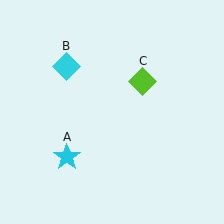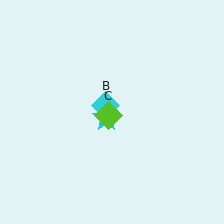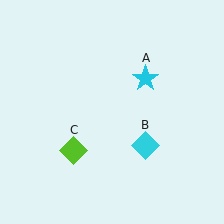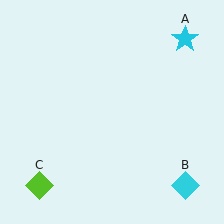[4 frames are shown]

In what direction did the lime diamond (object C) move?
The lime diamond (object C) moved down and to the left.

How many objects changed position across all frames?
3 objects changed position: cyan star (object A), cyan diamond (object B), lime diamond (object C).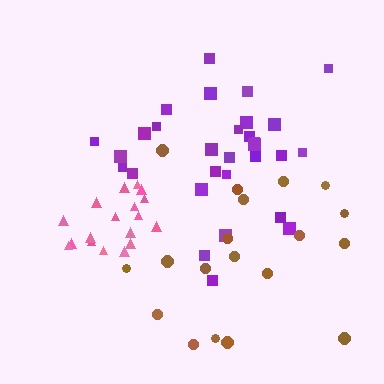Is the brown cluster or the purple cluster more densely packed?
Purple.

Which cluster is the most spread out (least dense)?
Brown.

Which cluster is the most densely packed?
Pink.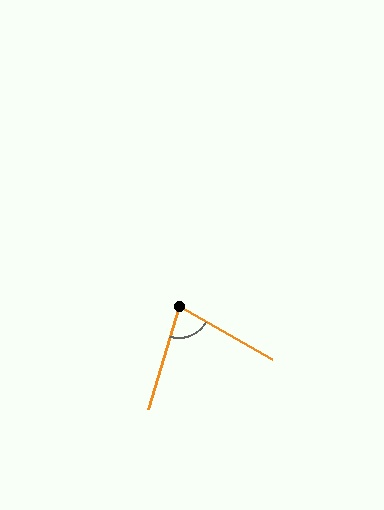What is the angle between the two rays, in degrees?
Approximately 77 degrees.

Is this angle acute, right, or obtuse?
It is acute.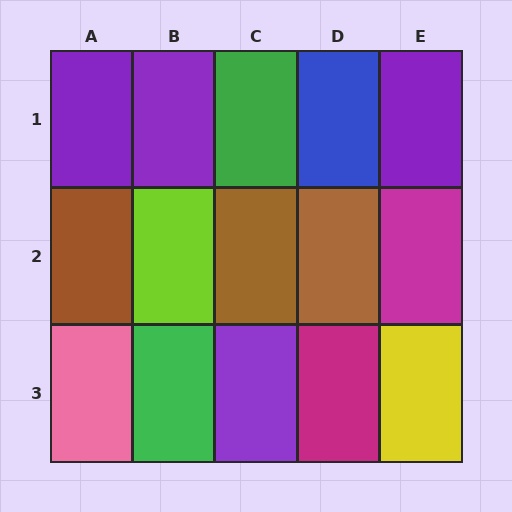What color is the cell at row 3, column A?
Pink.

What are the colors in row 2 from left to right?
Brown, lime, brown, brown, magenta.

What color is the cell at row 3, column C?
Purple.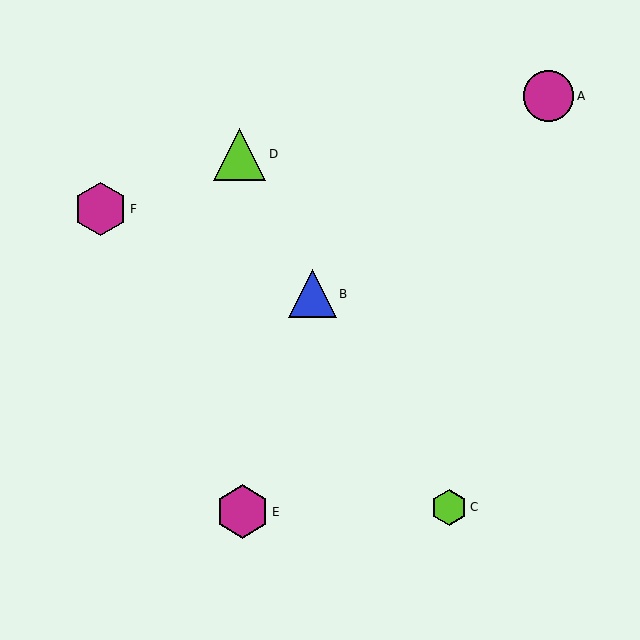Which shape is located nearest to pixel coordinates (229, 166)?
The lime triangle (labeled D) at (240, 154) is nearest to that location.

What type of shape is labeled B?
Shape B is a blue triangle.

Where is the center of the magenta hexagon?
The center of the magenta hexagon is at (242, 512).